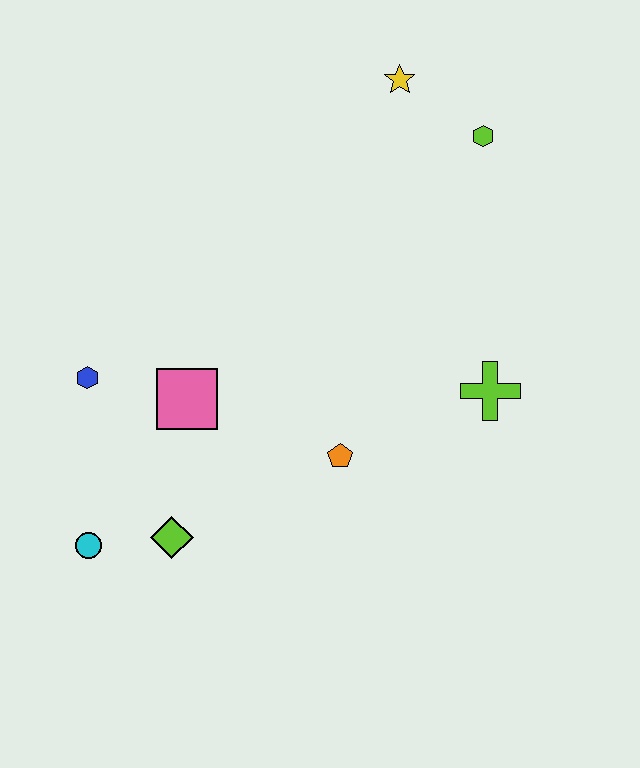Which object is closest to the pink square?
The blue hexagon is closest to the pink square.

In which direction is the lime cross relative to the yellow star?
The lime cross is below the yellow star.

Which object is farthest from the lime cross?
The cyan circle is farthest from the lime cross.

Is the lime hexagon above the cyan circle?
Yes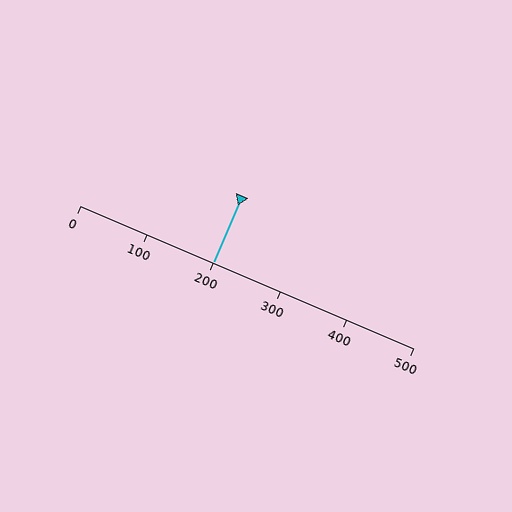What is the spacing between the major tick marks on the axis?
The major ticks are spaced 100 apart.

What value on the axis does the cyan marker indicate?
The marker indicates approximately 200.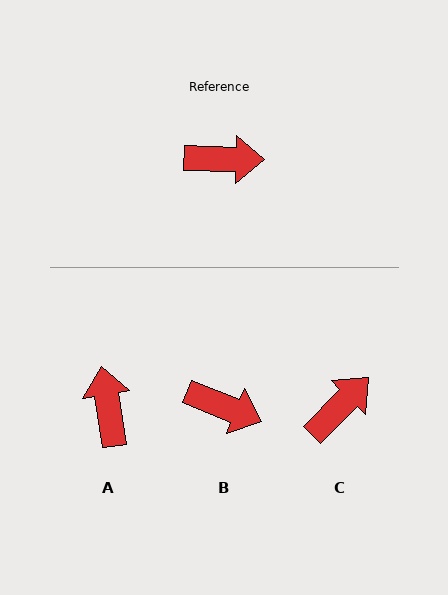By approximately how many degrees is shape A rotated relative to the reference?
Approximately 100 degrees counter-clockwise.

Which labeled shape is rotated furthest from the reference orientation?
A, about 100 degrees away.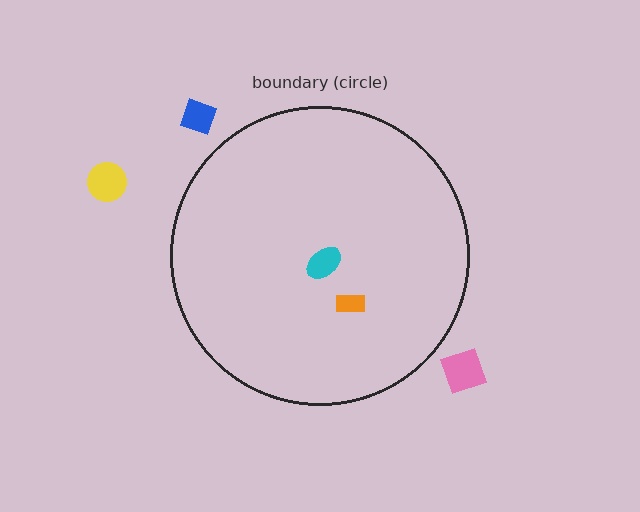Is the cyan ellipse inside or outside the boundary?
Inside.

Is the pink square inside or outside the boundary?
Outside.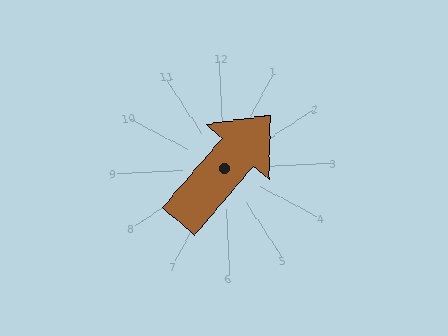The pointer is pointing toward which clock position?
Roughly 1 o'clock.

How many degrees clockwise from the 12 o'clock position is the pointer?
Approximately 44 degrees.